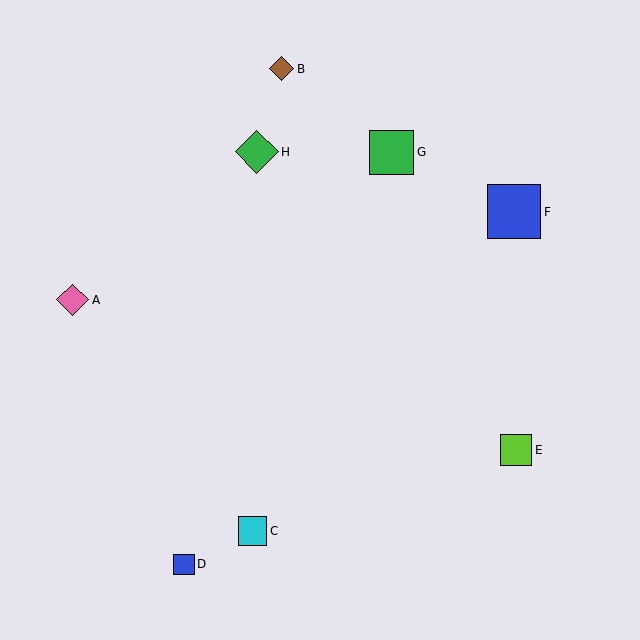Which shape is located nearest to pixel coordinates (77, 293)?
The pink diamond (labeled A) at (73, 300) is nearest to that location.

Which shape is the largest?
The blue square (labeled F) is the largest.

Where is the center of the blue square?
The center of the blue square is at (514, 212).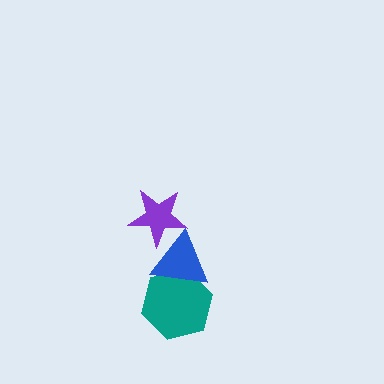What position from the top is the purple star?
The purple star is 1st from the top.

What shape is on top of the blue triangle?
The purple star is on top of the blue triangle.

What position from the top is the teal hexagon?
The teal hexagon is 3rd from the top.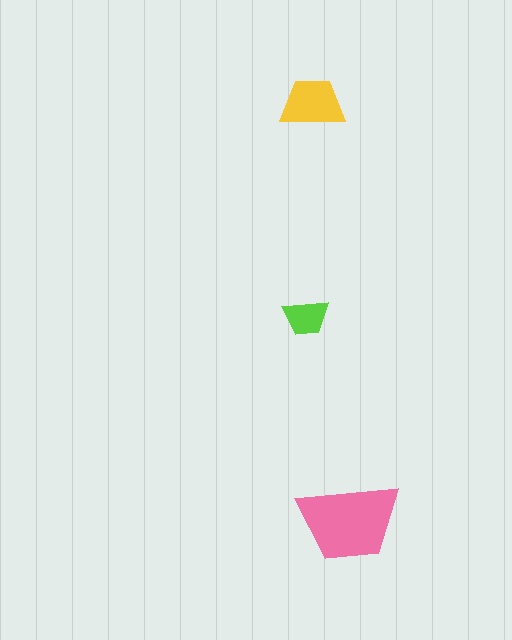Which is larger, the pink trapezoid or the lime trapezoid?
The pink one.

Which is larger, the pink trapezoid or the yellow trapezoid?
The pink one.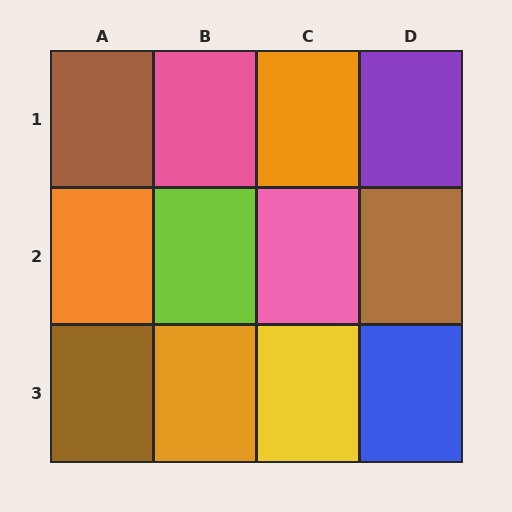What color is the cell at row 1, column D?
Purple.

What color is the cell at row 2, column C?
Pink.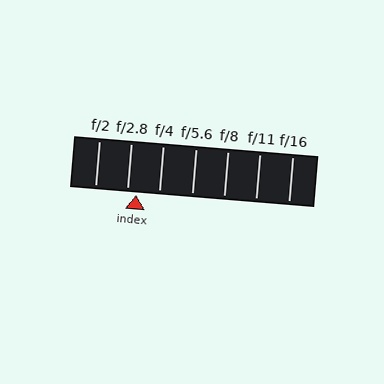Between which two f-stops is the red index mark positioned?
The index mark is between f/2.8 and f/4.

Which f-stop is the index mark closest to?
The index mark is closest to f/2.8.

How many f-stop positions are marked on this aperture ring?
There are 7 f-stop positions marked.